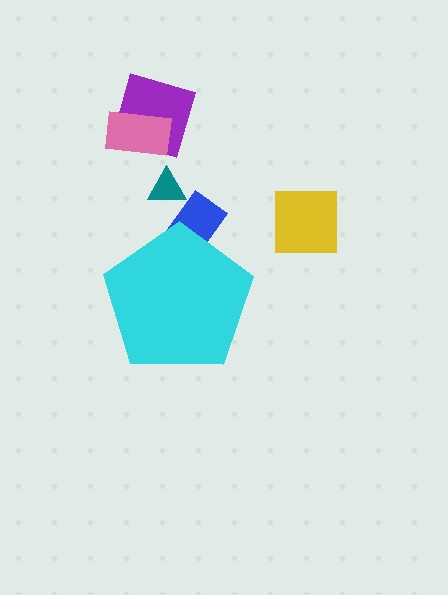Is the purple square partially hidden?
No, the purple square is fully visible.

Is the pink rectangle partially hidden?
No, the pink rectangle is fully visible.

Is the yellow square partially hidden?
No, the yellow square is fully visible.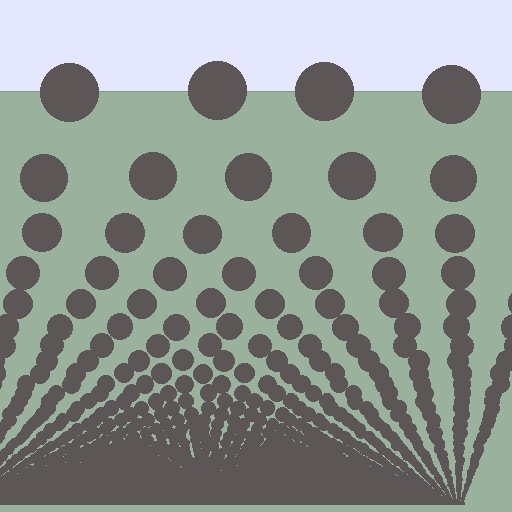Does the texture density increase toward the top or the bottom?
Density increases toward the bottom.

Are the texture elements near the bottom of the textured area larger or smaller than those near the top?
Smaller. The gradient is inverted — elements near the bottom are smaller and denser.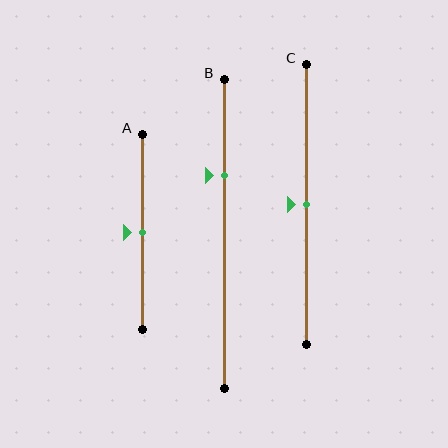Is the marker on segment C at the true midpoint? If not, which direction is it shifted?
Yes, the marker on segment C is at the true midpoint.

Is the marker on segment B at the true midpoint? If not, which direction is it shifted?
No, the marker on segment B is shifted upward by about 19% of the segment length.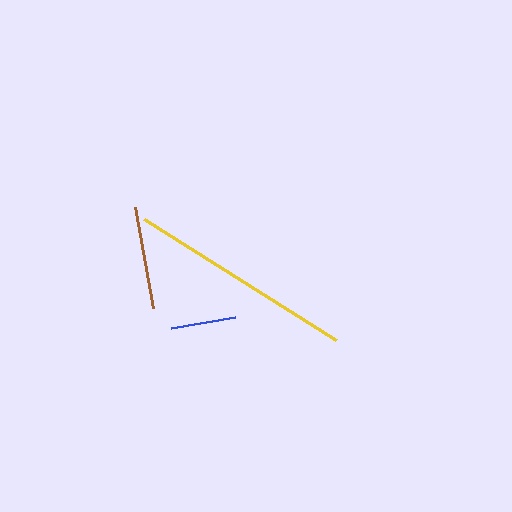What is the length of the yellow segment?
The yellow segment is approximately 227 pixels long.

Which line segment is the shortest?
The blue line is the shortest at approximately 65 pixels.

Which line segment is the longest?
The yellow line is the longest at approximately 227 pixels.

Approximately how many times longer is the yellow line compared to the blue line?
The yellow line is approximately 3.5 times the length of the blue line.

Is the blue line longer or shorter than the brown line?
The brown line is longer than the blue line.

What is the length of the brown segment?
The brown segment is approximately 102 pixels long.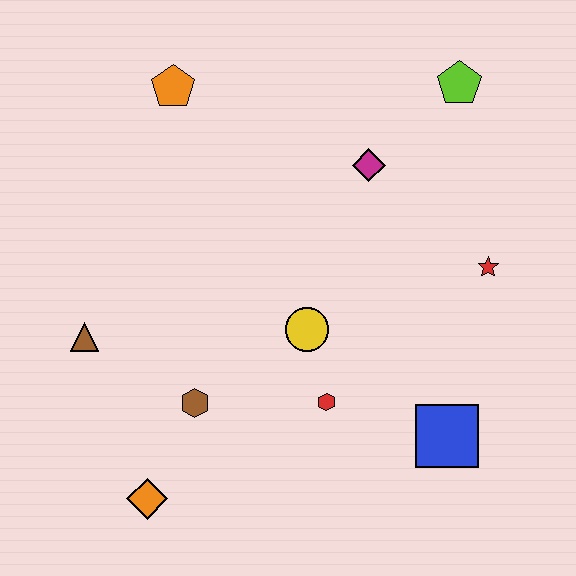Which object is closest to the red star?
The magenta diamond is closest to the red star.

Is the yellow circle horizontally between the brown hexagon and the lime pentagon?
Yes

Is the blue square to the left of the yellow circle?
No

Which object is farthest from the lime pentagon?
The orange diamond is farthest from the lime pentagon.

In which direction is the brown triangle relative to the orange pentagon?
The brown triangle is below the orange pentagon.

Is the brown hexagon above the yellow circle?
No